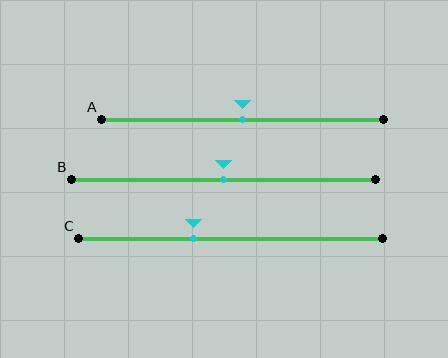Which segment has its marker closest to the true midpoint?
Segment A has its marker closest to the true midpoint.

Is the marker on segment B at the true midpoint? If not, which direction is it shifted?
Yes, the marker on segment B is at the true midpoint.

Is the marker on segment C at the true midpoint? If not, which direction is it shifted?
No, the marker on segment C is shifted to the left by about 12% of the segment length.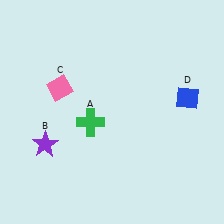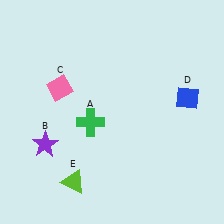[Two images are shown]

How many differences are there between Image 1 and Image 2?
There is 1 difference between the two images.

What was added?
A lime triangle (E) was added in Image 2.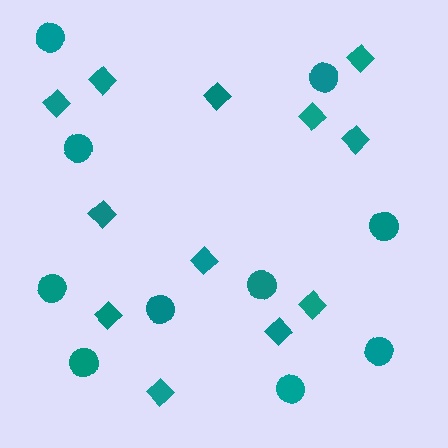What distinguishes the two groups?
There are 2 groups: one group of diamonds (12) and one group of circles (10).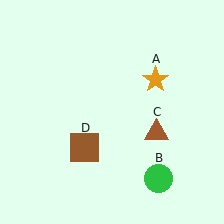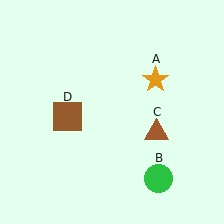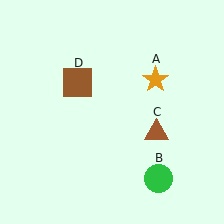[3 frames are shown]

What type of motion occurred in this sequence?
The brown square (object D) rotated clockwise around the center of the scene.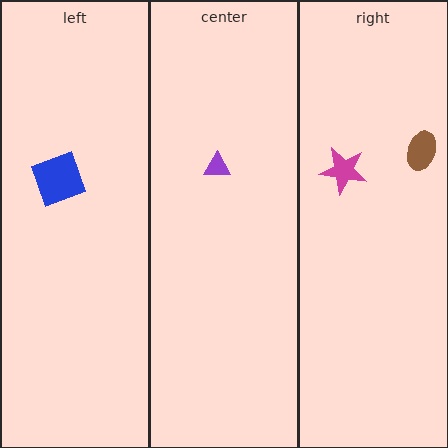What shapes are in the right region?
The magenta star, the brown ellipse.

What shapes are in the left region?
The blue square.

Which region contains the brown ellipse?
The right region.